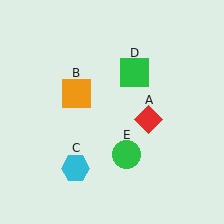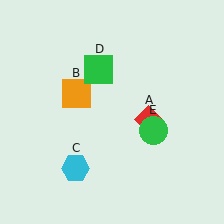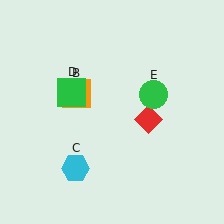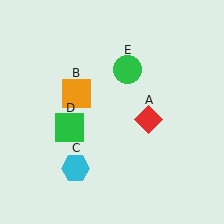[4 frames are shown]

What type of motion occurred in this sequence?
The green square (object D), green circle (object E) rotated counterclockwise around the center of the scene.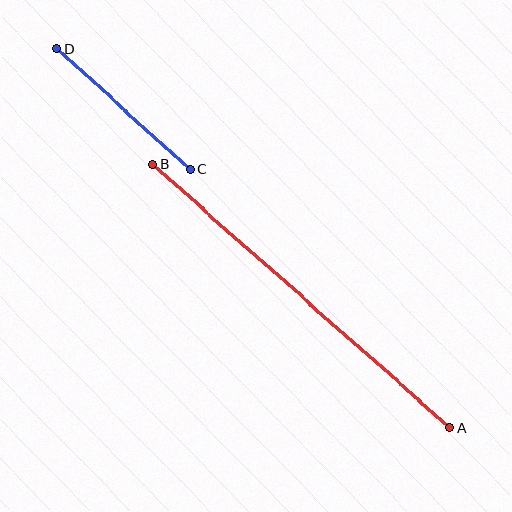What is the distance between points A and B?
The distance is approximately 398 pixels.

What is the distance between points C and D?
The distance is approximately 180 pixels.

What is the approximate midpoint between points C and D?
The midpoint is at approximately (123, 109) pixels.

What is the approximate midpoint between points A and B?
The midpoint is at approximately (301, 296) pixels.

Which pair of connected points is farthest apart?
Points A and B are farthest apart.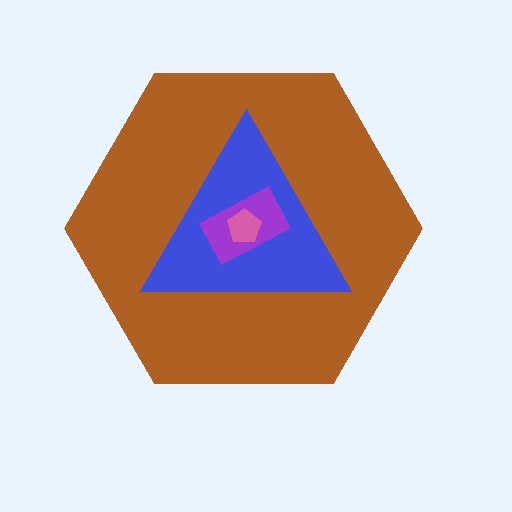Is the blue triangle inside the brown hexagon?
Yes.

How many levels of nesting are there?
4.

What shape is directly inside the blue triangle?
The purple rectangle.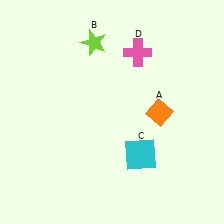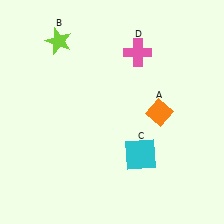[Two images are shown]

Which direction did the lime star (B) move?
The lime star (B) moved left.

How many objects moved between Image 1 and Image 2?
1 object moved between the two images.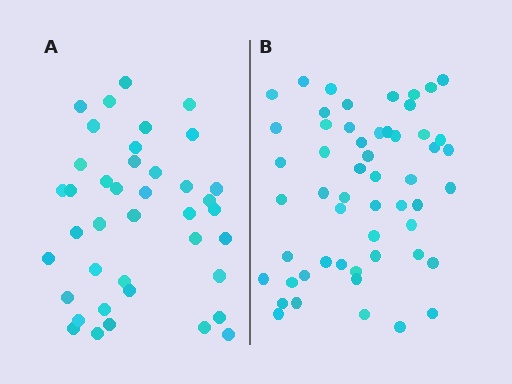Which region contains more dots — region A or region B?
Region B (the right region) has more dots.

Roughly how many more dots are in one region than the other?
Region B has approximately 15 more dots than region A.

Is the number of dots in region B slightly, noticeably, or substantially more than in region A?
Region B has noticeably more, but not dramatically so. The ratio is roughly 1.4 to 1.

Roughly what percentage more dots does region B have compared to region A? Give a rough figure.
About 35% more.